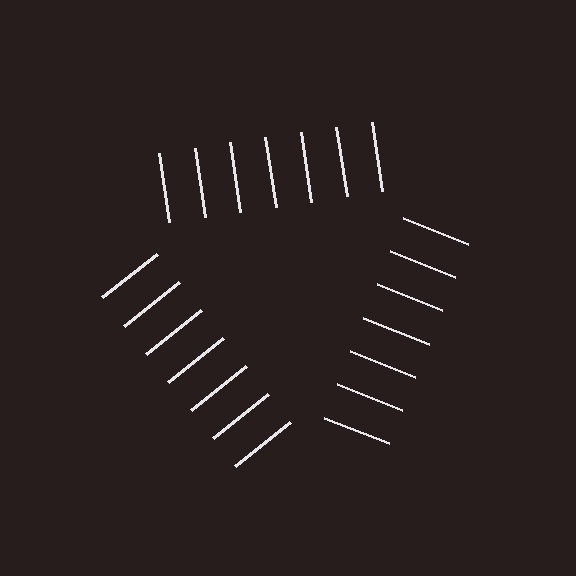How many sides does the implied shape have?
3 sides — the line-ends trace a triangle.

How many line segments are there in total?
21 — 7 along each of the 3 edges.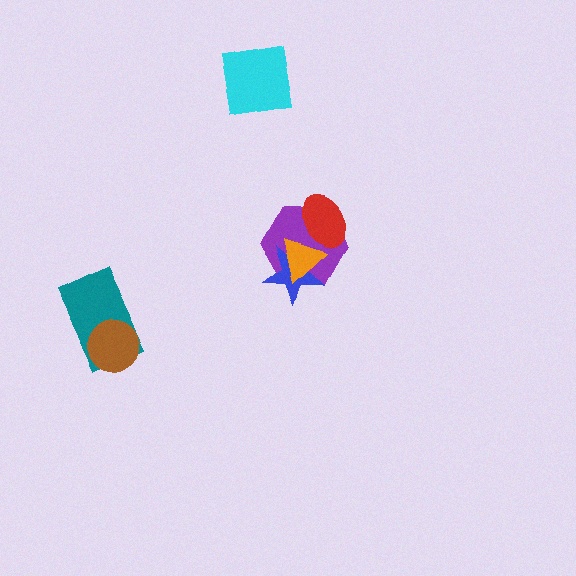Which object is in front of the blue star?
The orange triangle is in front of the blue star.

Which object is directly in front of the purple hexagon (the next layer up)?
The red ellipse is directly in front of the purple hexagon.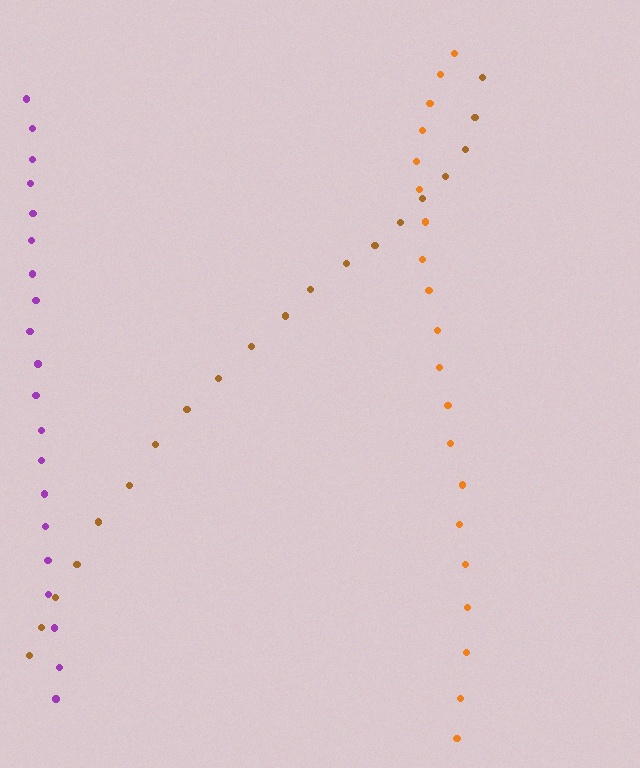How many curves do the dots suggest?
There are 3 distinct paths.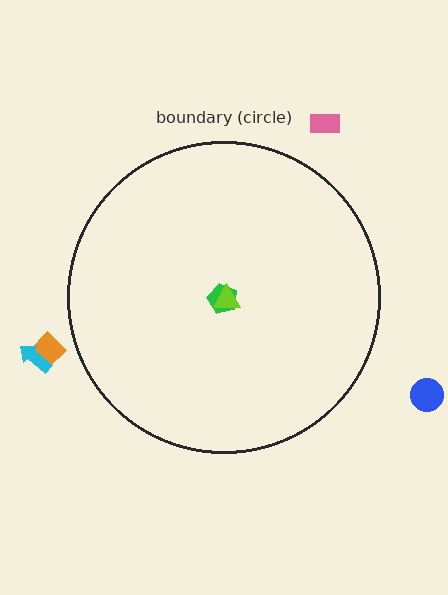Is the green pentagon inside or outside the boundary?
Inside.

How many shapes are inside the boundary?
2 inside, 4 outside.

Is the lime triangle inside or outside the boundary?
Inside.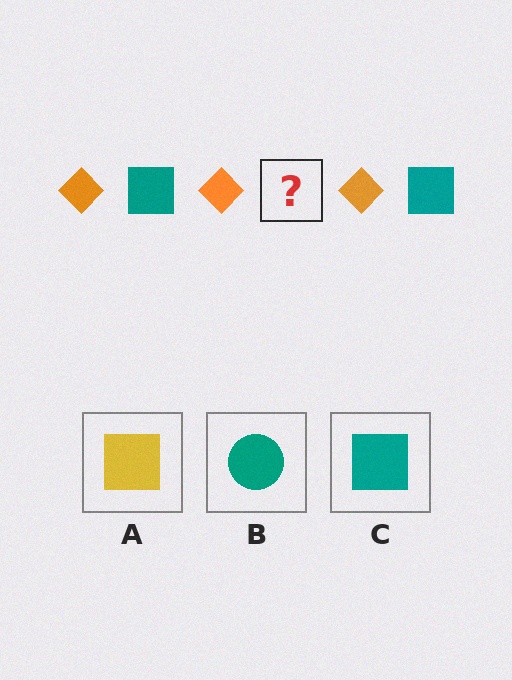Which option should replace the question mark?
Option C.